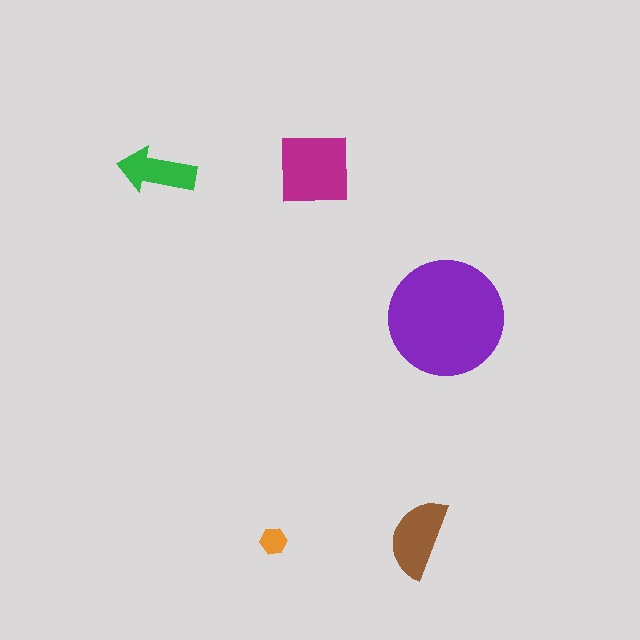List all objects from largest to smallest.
The purple circle, the magenta square, the brown semicircle, the green arrow, the orange hexagon.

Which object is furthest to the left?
The green arrow is leftmost.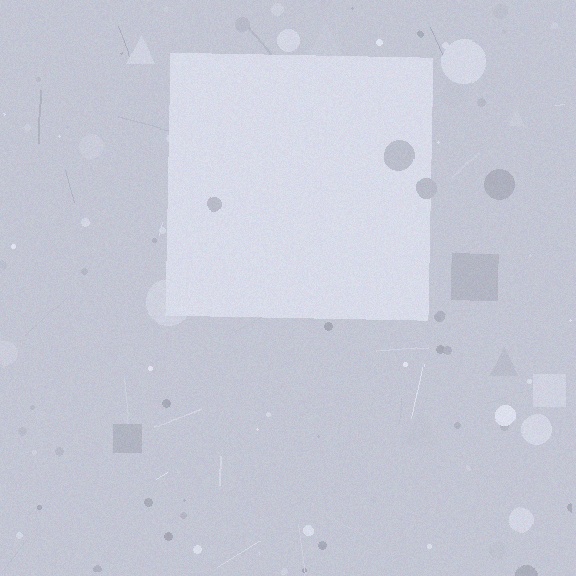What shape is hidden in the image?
A square is hidden in the image.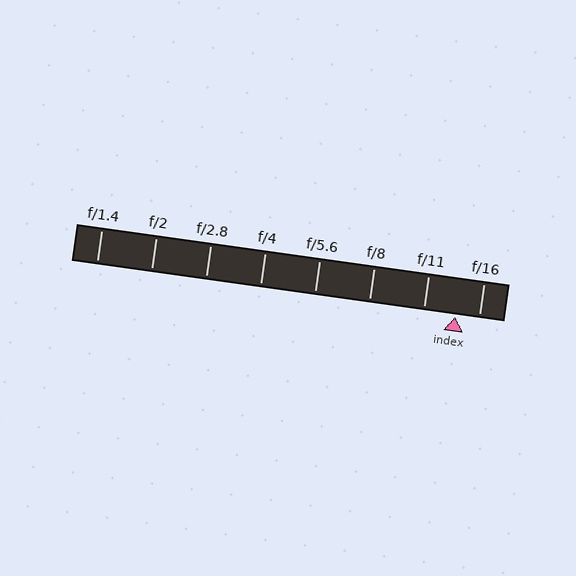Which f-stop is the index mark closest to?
The index mark is closest to f/16.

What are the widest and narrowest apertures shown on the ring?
The widest aperture shown is f/1.4 and the narrowest is f/16.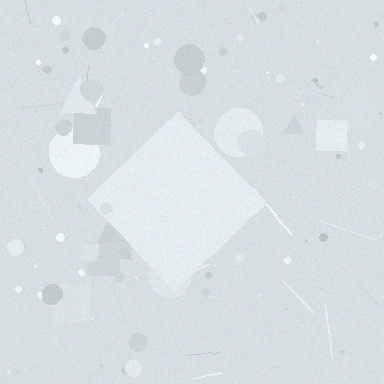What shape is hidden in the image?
A diamond is hidden in the image.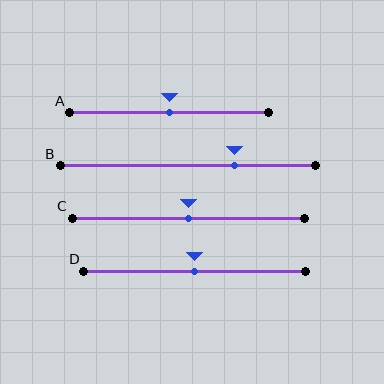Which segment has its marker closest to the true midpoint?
Segment A has its marker closest to the true midpoint.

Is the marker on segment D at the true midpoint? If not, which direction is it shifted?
Yes, the marker on segment D is at the true midpoint.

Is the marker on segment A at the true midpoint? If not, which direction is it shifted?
Yes, the marker on segment A is at the true midpoint.